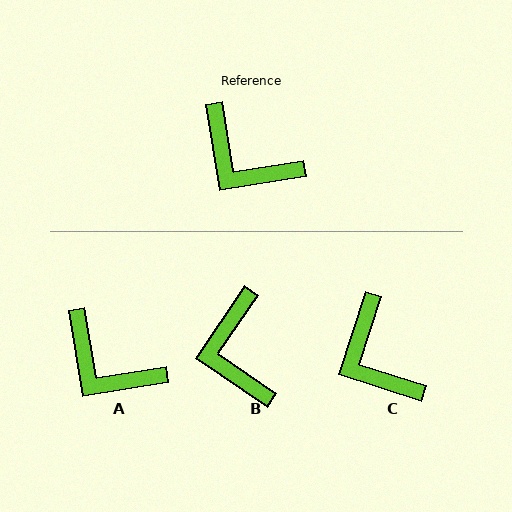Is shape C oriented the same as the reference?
No, it is off by about 27 degrees.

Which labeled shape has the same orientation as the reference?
A.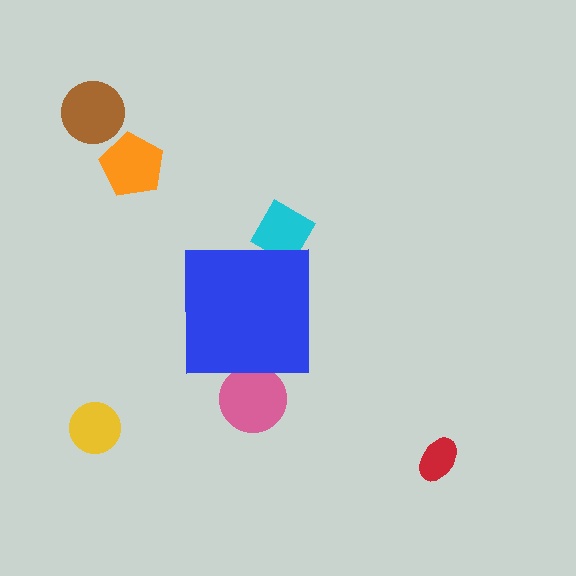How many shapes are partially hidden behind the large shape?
2 shapes are partially hidden.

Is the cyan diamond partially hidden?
Yes, the cyan diamond is partially hidden behind the blue square.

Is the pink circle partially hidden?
Yes, the pink circle is partially hidden behind the blue square.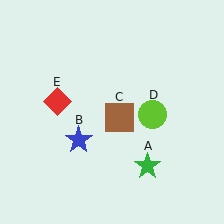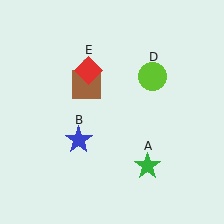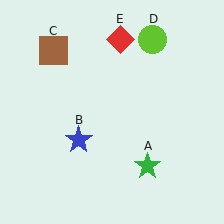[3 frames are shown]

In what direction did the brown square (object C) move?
The brown square (object C) moved up and to the left.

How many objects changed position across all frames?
3 objects changed position: brown square (object C), lime circle (object D), red diamond (object E).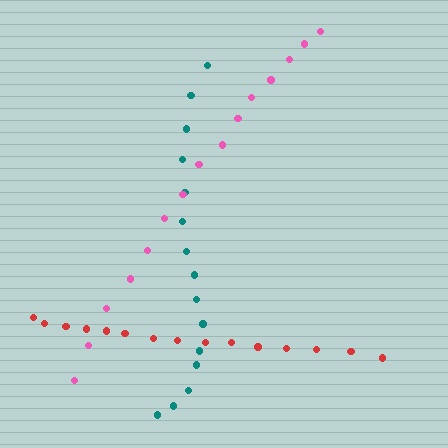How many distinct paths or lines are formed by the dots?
There are 3 distinct paths.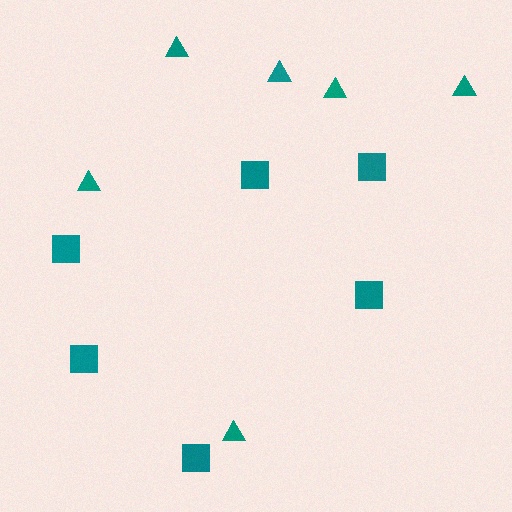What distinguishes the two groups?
There are 2 groups: one group of squares (6) and one group of triangles (6).